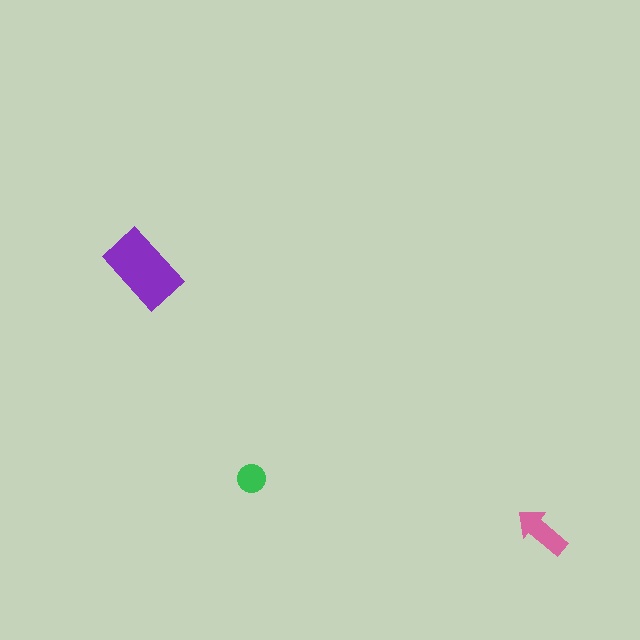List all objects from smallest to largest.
The green circle, the pink arrow, the purple rectangle.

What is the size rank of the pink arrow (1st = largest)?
2nd.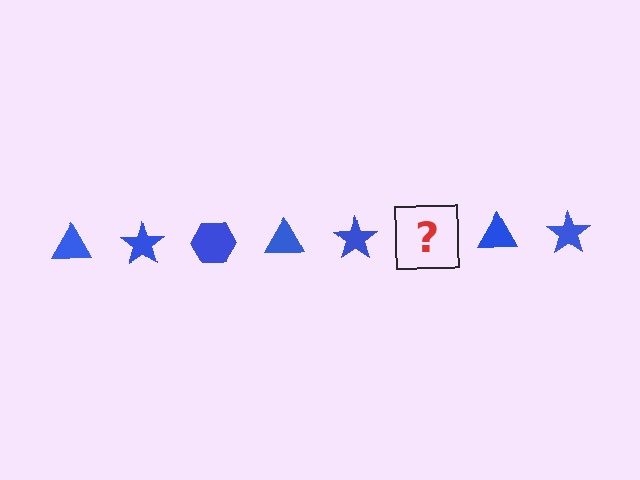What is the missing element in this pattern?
The missing element is a blue hexagon.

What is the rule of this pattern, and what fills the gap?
The rule is that the pattern cycles through triangle, star, hexagon shapes in blue. The gap should be filled with a blue hexagon.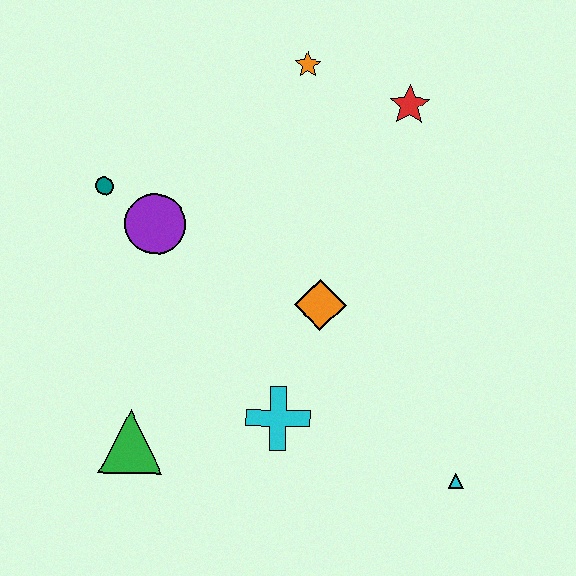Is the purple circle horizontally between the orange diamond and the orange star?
No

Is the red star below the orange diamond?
No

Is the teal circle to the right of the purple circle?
No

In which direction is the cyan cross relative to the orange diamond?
The cyan cross is below the orange diamond.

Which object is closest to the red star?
The orange star is closest to the red star.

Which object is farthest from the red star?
The green triangle is farthest from the red star.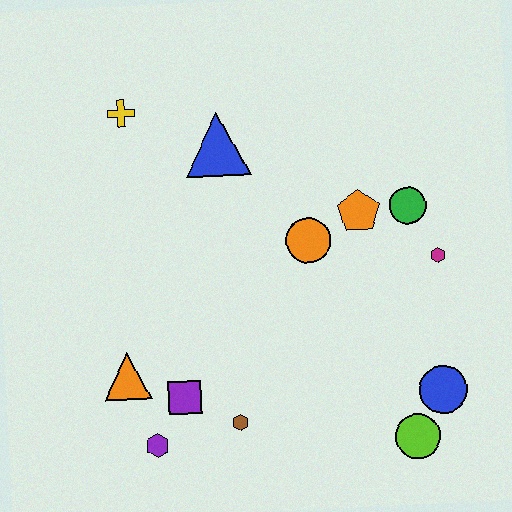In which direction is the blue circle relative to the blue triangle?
The blue circle is below the blue triangle.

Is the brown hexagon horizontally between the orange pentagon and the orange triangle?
Yes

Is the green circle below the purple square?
No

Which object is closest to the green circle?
The orange pentagon is closest to the green circle.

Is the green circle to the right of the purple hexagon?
Yes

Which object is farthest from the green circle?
The purple hexagon is farthest from the green circle.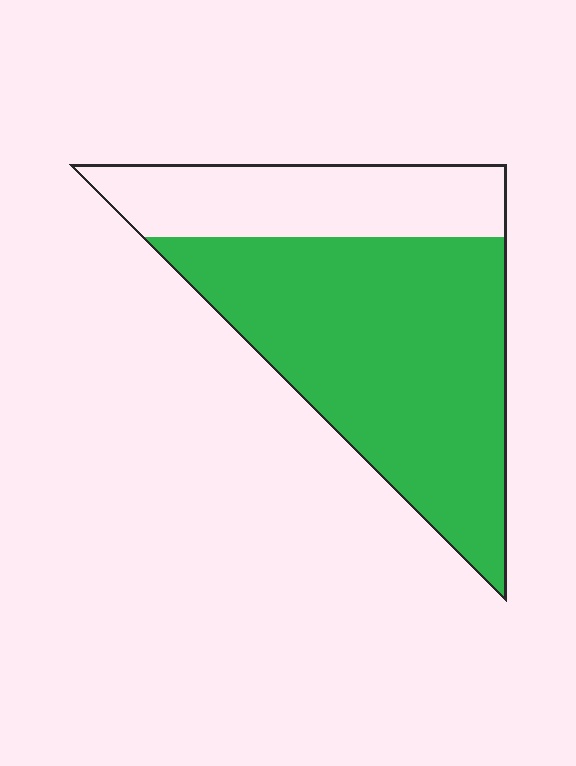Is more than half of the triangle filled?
Yes.